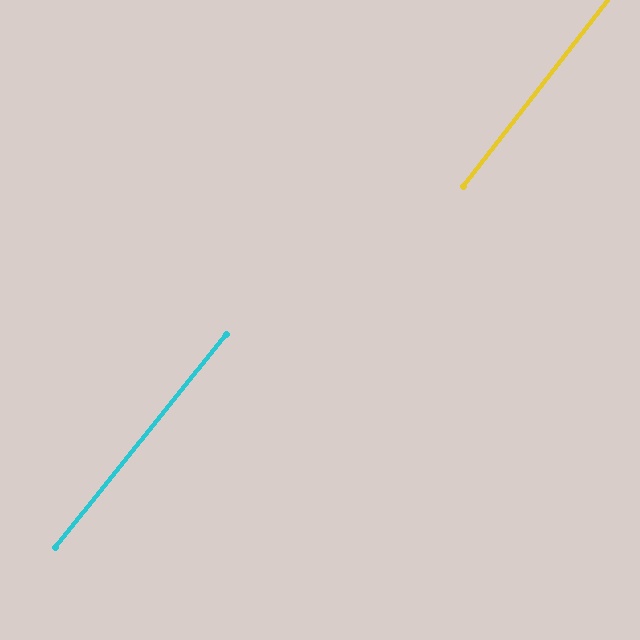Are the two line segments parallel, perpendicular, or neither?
Parallel — their directions differ by only 1.2°.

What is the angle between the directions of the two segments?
Approximately 1 degree.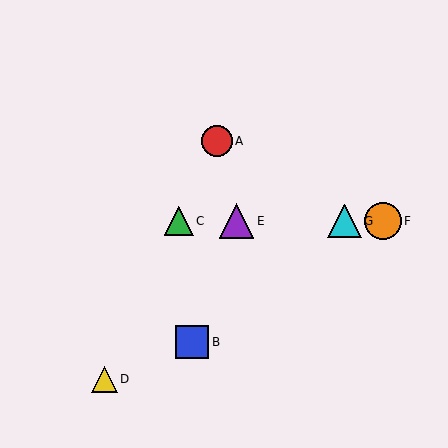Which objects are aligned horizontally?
Objects C, E, F, G are aligned horizontally.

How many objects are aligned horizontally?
4 objects (C, E, F, G) are aligned horizontally.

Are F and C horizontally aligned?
Yes, both are at y≈221.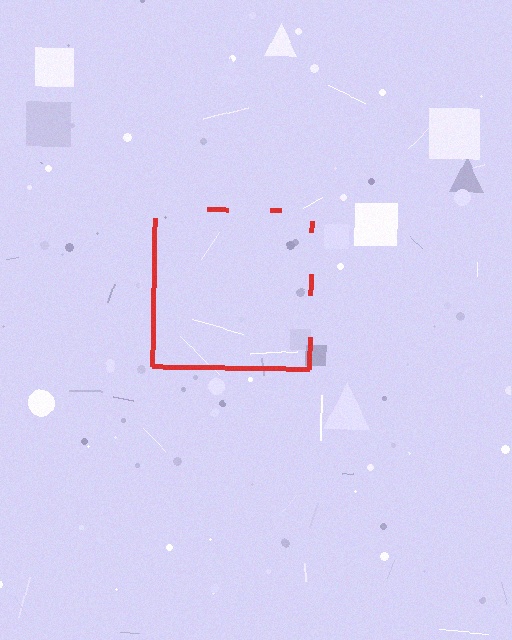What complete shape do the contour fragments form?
The contour fragments form a square.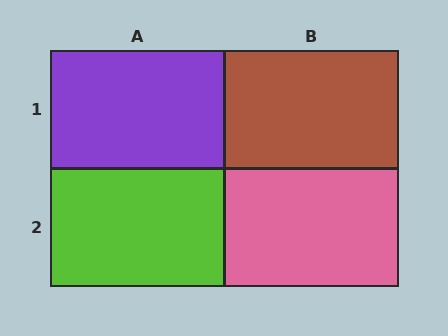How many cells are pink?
1 cell is pink.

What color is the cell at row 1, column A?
Purple.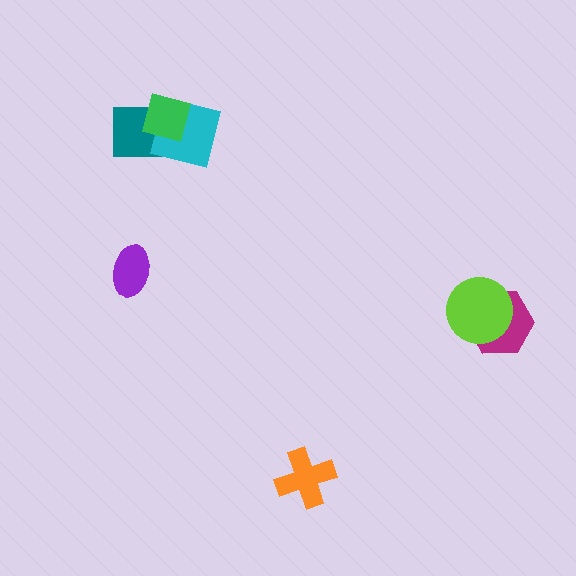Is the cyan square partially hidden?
Yes, it is partially covered by another shape.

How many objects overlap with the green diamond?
2 objects overlap with the green diamond.